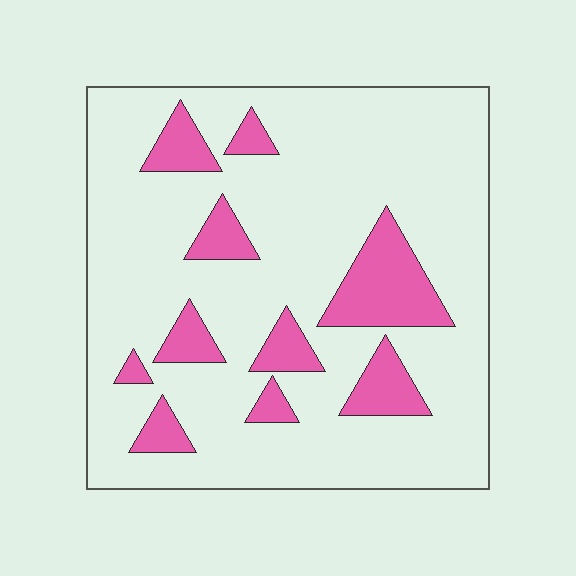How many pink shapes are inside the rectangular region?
10.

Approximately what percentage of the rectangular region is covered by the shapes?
Approximately 20%.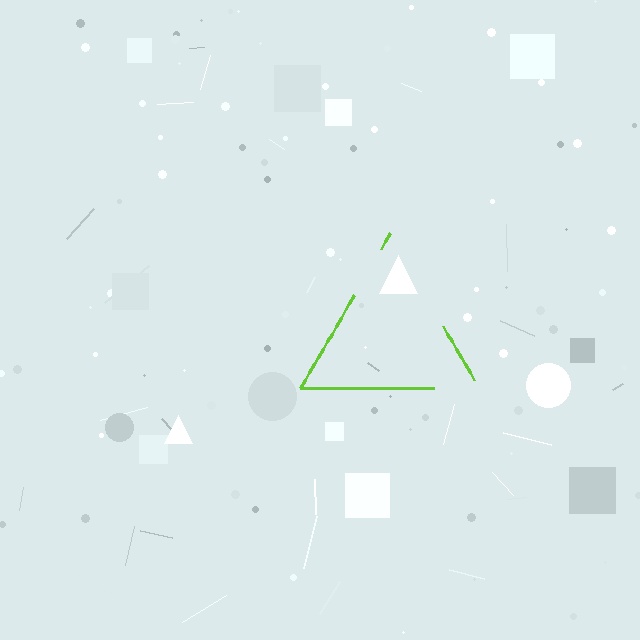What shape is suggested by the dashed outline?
The dashed outline suggests a triangle.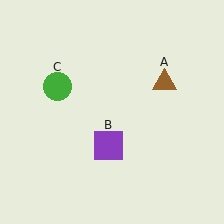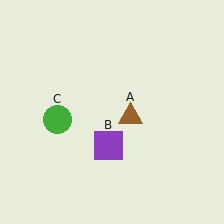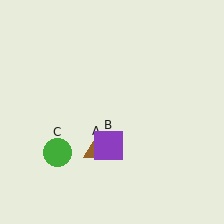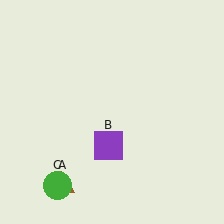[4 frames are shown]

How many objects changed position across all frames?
2 objects changed position: brown triangle (object A), green circle (object C).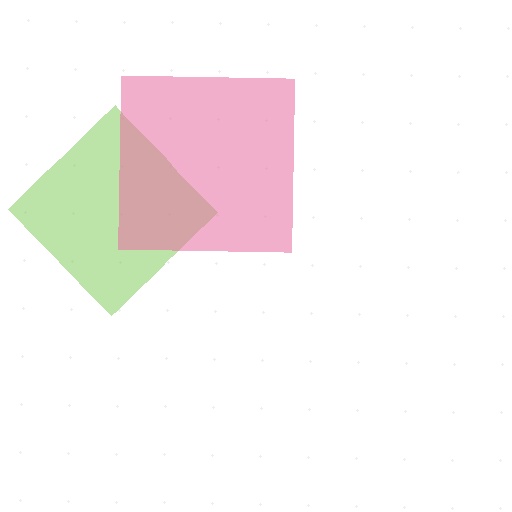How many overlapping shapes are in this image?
There are 2 overlapping shapes in the image.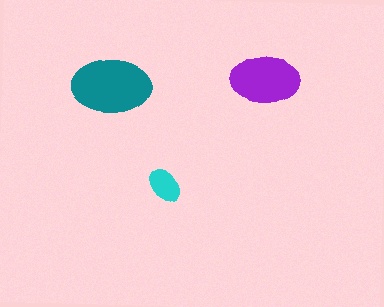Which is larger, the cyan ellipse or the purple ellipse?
The purple one.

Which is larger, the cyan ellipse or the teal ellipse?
The teal one.